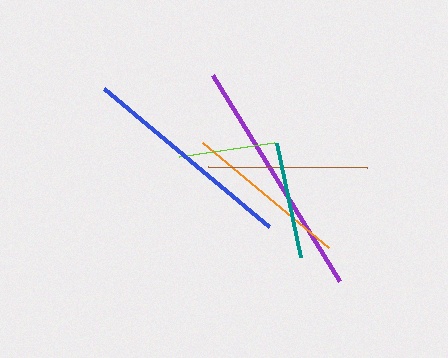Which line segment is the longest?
The purple line is the longest at approximately 242 pixels.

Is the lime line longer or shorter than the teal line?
The teal line is longer than the lime line.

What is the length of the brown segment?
The brown segment is approximately 159 pixels long.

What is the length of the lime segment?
The lime segment is approximately 96 pixels long.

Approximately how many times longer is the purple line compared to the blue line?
The purple line is approximately 1.1 times the length of the blue line.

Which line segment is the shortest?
The lime line is the shortest at approximately 96 pixels.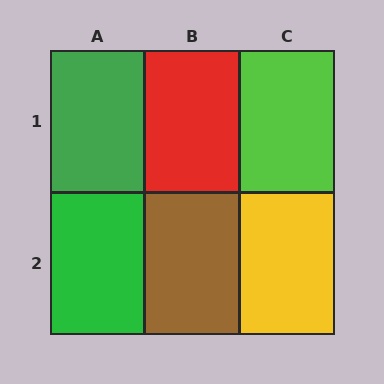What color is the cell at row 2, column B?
Brown.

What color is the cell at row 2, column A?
Green.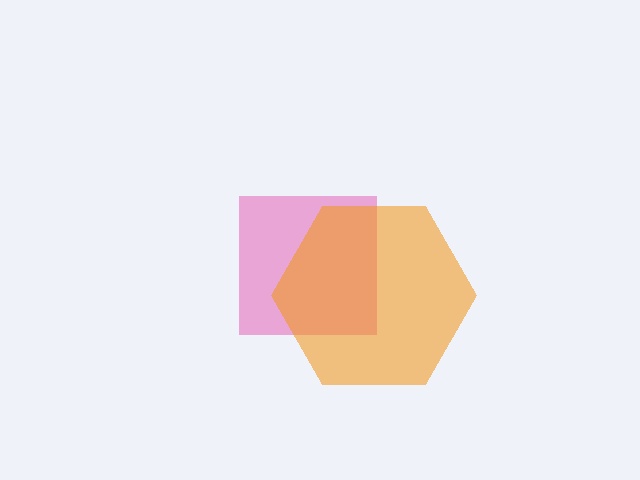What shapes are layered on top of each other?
The layered shapes are: a pink square, an orange hexagon.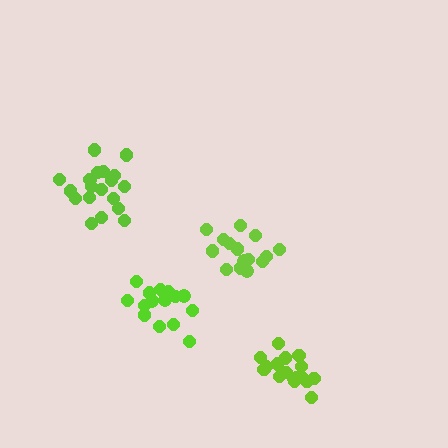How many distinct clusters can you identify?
There are 4 distinct clusters.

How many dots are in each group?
Group 1: 15 dots, Group 2: 15 dots, Group 3: 17 dots, Group 4: 19 dots (66 total).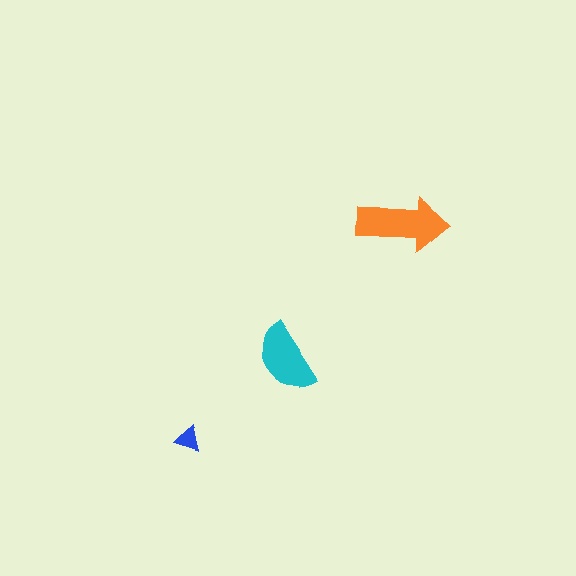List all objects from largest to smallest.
The orange arrow, the cyan semicircle, the blue triangle.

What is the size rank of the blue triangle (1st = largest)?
3rd.